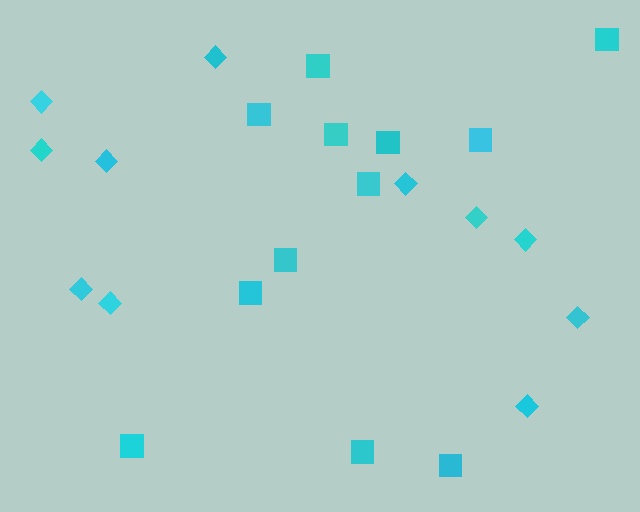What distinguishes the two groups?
There are 2 groups: one group of diamonds (11) and one group of squares (12).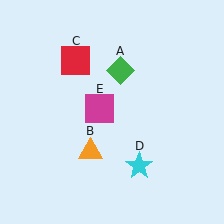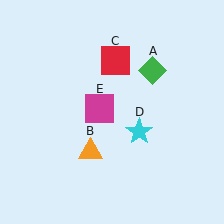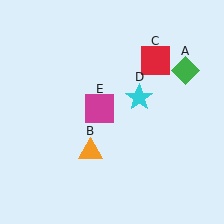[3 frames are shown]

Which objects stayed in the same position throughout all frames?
Orange triangle (object B) and magenta square (object E) remained stationary.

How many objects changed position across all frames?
3 objects changed position: green diamond (object A), red square (object C), cyan star (object D).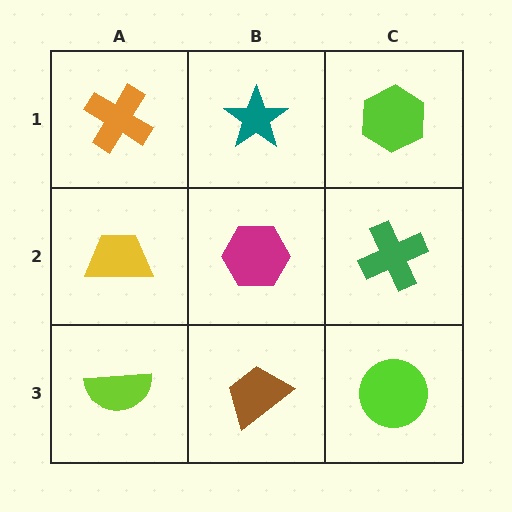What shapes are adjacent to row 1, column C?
A green cross (row 2, column C), a teal star (row 1, column B).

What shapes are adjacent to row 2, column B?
A teal star (row 1, column B), a brown trapezoid (row 3, column B), a yellow trapezoid (row 2, column A), a green cross (row 2, column C).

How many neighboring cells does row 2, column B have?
4.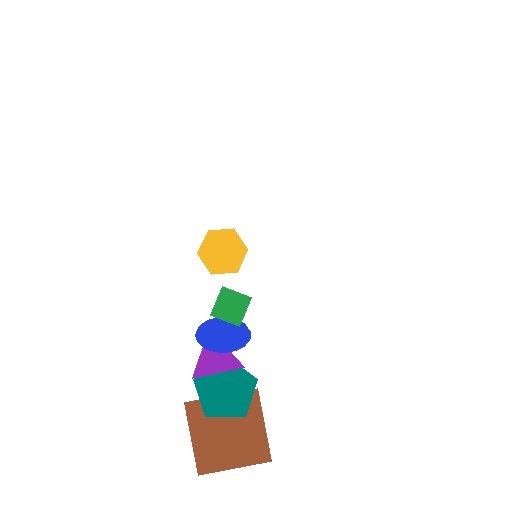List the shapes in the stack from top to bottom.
From top to bottom: the yellow hexagon, the green diamond, the blue ellipse, the purple triangle, the teal pentagon, the brown square.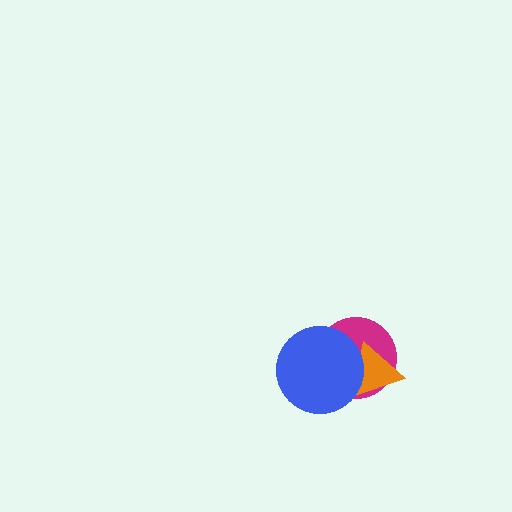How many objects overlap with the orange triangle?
2 objects overlap with the orange triangle.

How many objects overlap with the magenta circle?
2 objects overlap with the magenta circle.